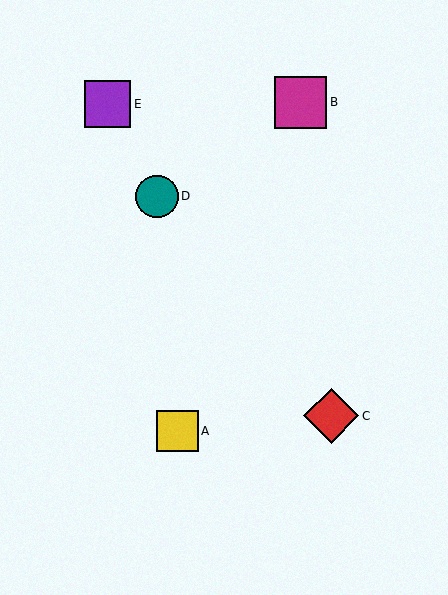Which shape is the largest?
The red diamond (labeled C) is the largest.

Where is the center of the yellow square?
The center of the yellow square is at (177, 431).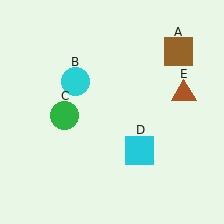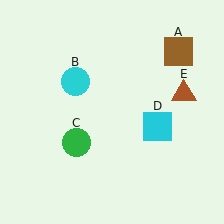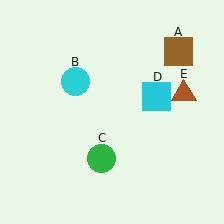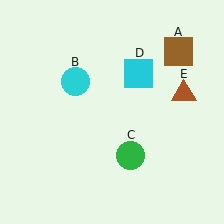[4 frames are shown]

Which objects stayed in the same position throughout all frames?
Brown square (object A) and cyan circle (object B) and brown triangle (object E) remained stationary.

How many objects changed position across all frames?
2 objects changed position: green circle (object C), cyan square (object D).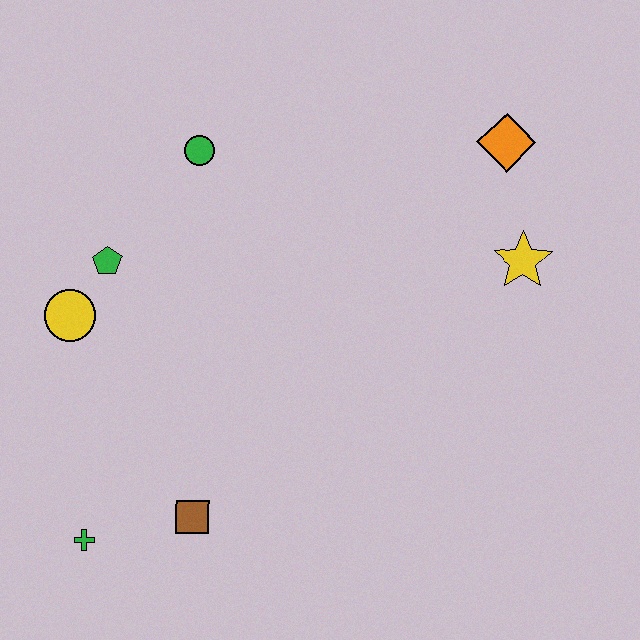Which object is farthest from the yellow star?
The green cross is farthest from the yellow star.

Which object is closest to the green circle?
The green pentagon is closest to the green circle.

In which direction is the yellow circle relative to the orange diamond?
The yellow circle is to the left of the orange diamond.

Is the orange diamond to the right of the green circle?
Yes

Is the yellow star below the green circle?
Yes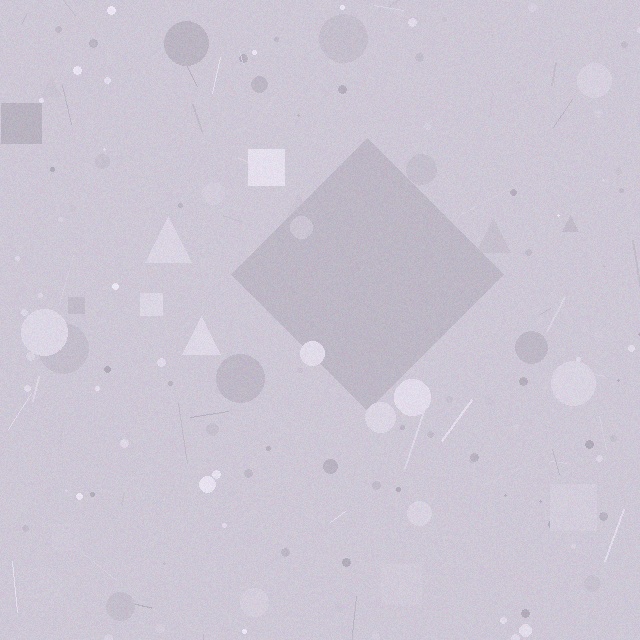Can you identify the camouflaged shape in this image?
The camouflaged shape is a diamond.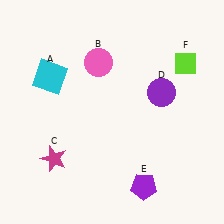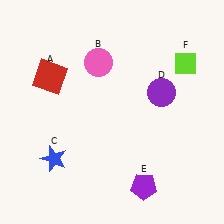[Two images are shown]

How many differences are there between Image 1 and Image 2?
There are 2 differences between the two images.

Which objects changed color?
A changed from cyan to red. C changed from magenta to blue.